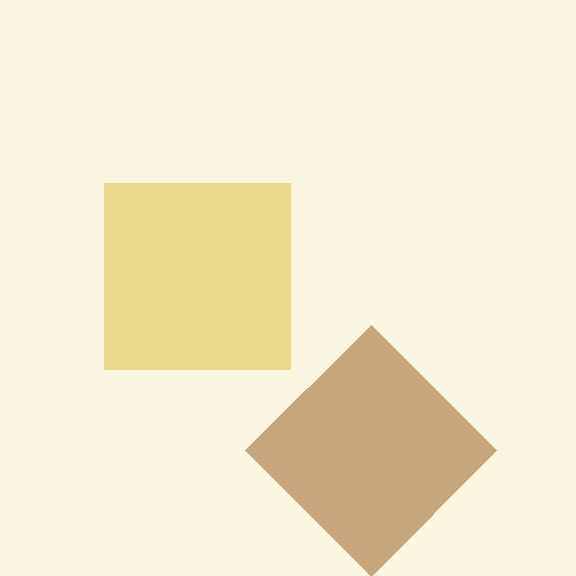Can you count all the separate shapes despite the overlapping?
Yes, there are 2 separate shapes.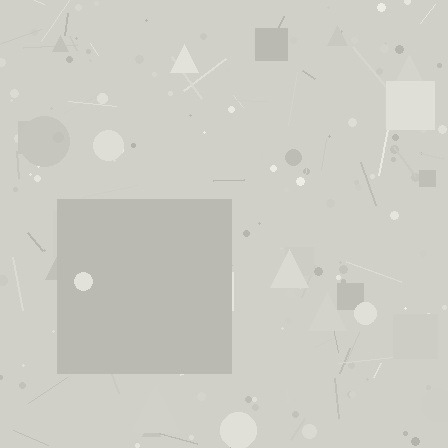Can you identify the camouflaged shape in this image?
The camouflaged shape is a square.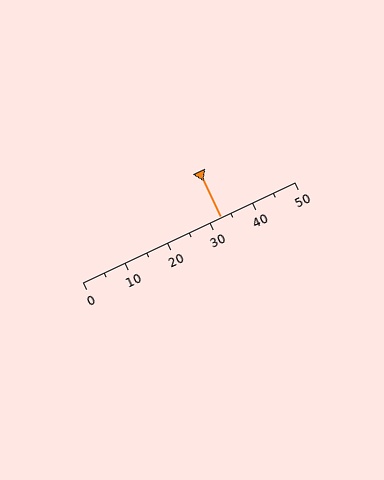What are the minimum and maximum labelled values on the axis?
The axis runs from 0 to 50.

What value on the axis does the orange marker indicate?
The marker indicates approximately 32.5.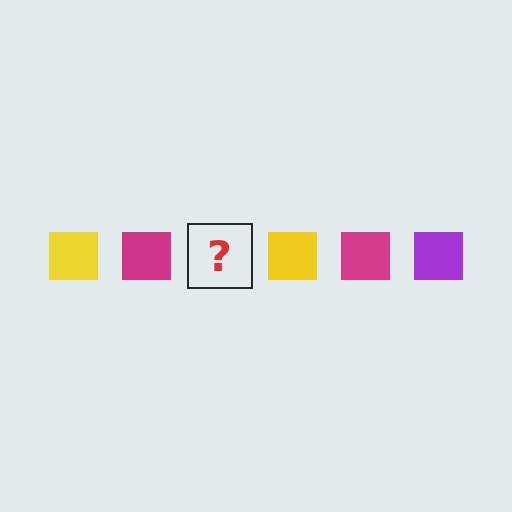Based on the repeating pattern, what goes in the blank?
The blank should be a purple square.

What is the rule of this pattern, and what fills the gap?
The rule is that the pattern cycles through yellow, magenta, purple squares. The gap should be filled with a purple square.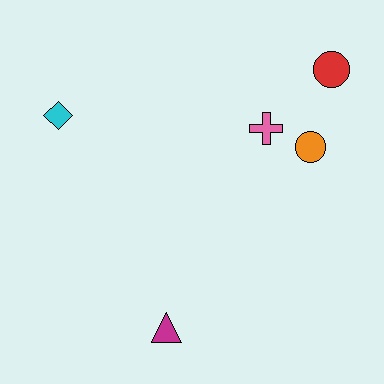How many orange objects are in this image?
There is 1 orange object.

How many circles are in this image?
There are 2 circles.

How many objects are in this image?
There are 5 objects.